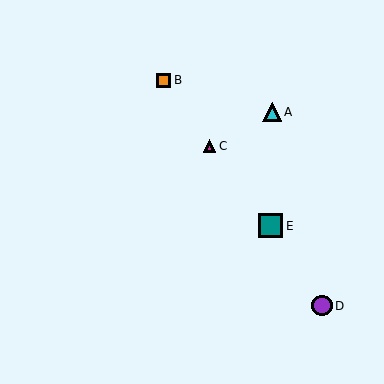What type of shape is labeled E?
Shape E is a teal square.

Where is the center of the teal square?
The center of the teal square is at (271, 226).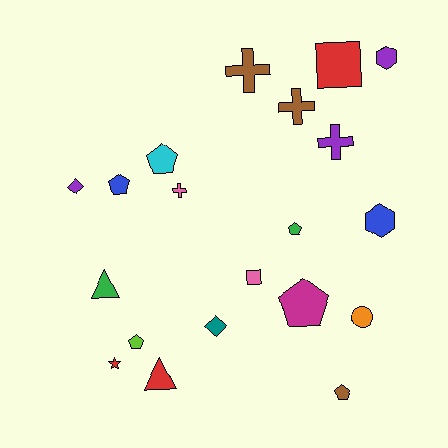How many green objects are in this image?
There are 2 green objects.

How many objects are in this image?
There are 20 objects.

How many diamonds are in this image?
There are 2 diamonds.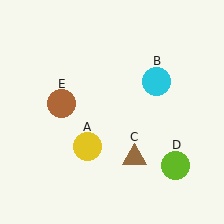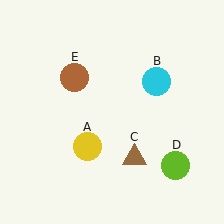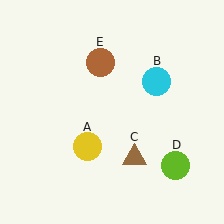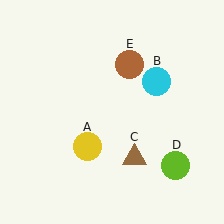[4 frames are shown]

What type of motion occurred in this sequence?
The brown circle (object E) rotated clockwise around the center of the scene.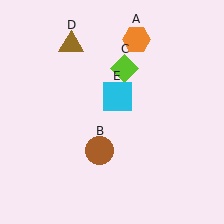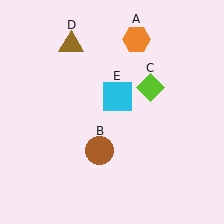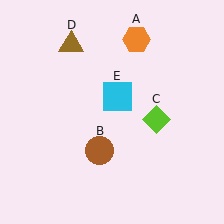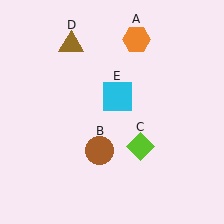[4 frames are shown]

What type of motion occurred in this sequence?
The lime diamond (object C) rotated clockwise around the center of the scene.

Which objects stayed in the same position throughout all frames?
Orange hexagon (object A) and brown circle (object B) and brown triangle (object D) and cyan square (object E) remained stationary.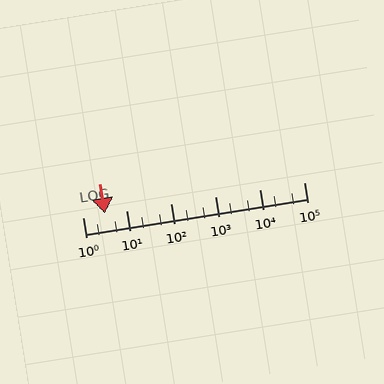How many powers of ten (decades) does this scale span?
The scale spans 5 decades, from 1 to 100000.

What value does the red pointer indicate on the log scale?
The pointer indicates approximately 3.1.